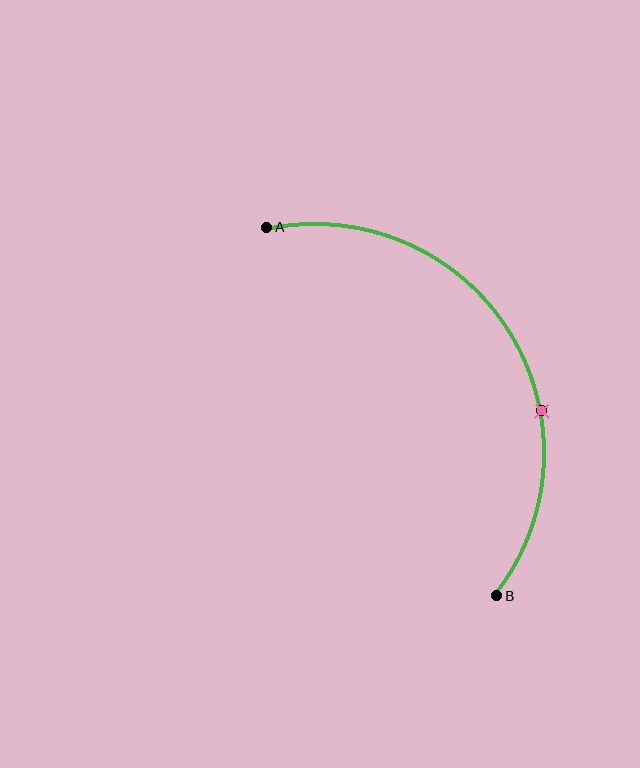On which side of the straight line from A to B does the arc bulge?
The arc bulges to the right of the straight line connecting A and B.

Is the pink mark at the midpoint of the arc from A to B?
No. The pink mark lies on the arc but is closer to endpoint B. The arc midpoint would be at the point on the curve equidistant along the arc from both A and B.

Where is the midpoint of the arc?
The arc midpoint is the point on the curve farthest from the straight line joining A and B. It sits to the right of that line.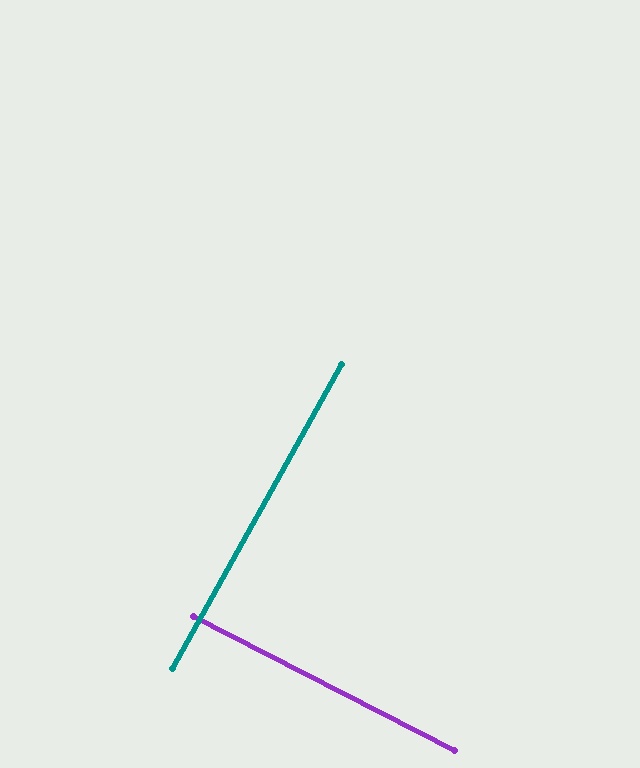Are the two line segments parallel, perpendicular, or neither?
Perpendicular — they meet at approximately 88°.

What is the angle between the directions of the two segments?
Approximately 88 degrees.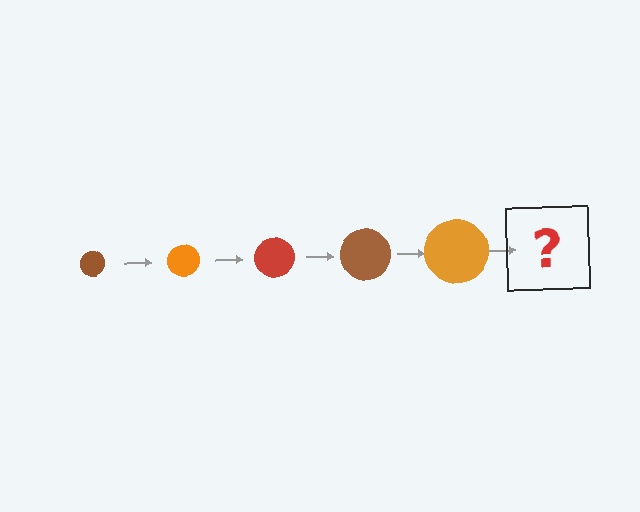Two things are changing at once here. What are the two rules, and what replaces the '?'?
The two rules are that the circle grows larger each step and the color cycles through brown, orange, and red. The '?' should be a red circle, larger than the previous one.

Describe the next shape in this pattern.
It should be a red circle, larger than the previous one.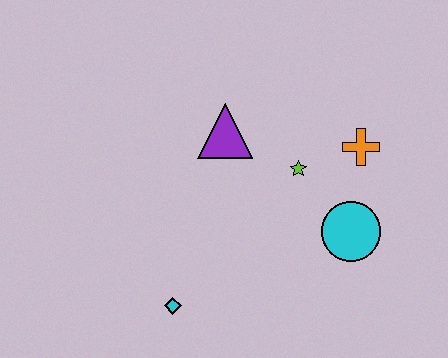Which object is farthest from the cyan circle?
The cyan diamond is farthest from the cyan circle.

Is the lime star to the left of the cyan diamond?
No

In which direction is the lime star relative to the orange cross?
The lime star is to the left of the orange cross.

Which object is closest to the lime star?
The orange cross is closest to the lime star.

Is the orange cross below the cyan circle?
No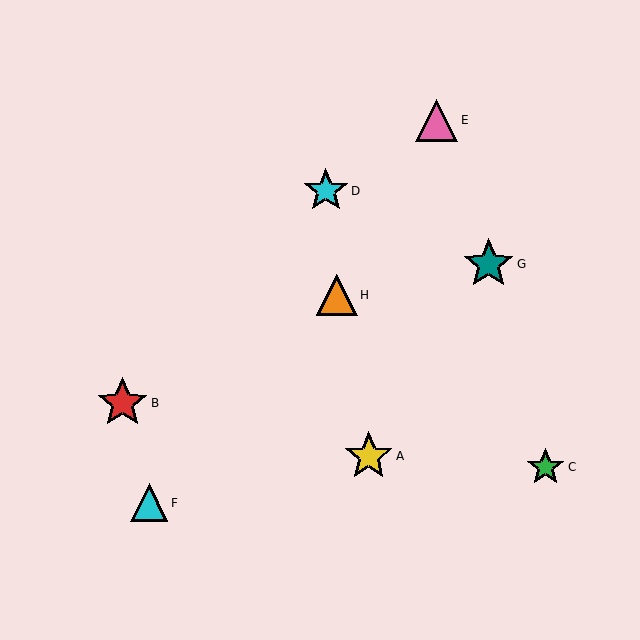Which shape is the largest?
The teal star (labeled G) is the largest.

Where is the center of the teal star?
The center of the teal star is at (489, 264).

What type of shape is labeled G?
Shape G is a teal star.